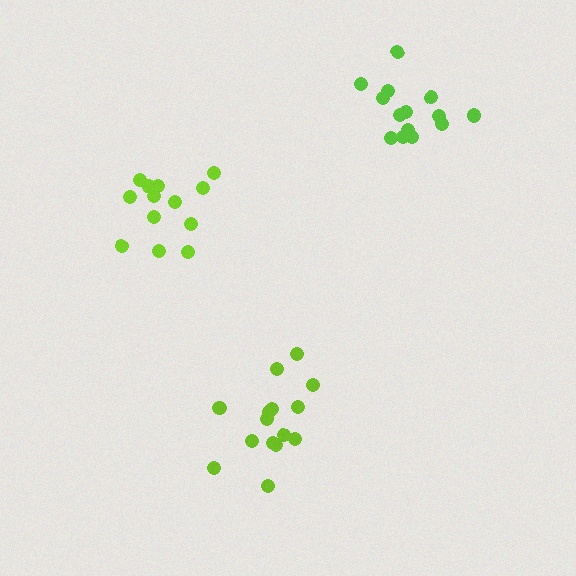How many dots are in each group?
Group 1: 14 dots, Group 2: 13 dots, Group 3: 15 dots (42 total).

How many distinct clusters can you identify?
There are 3 distinct clusters.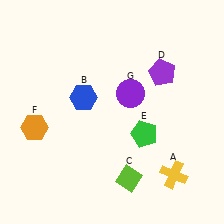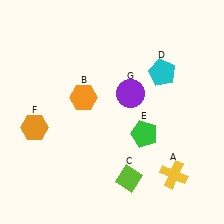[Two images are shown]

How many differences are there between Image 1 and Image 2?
There are 2 differences between the two images.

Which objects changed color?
B changed from blue to orange. D changed from purple to cyan.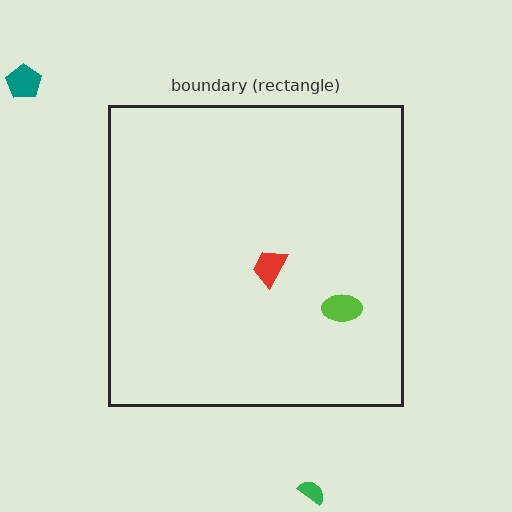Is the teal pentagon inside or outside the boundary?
Outside.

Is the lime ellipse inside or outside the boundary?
Inside.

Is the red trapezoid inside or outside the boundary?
Inside.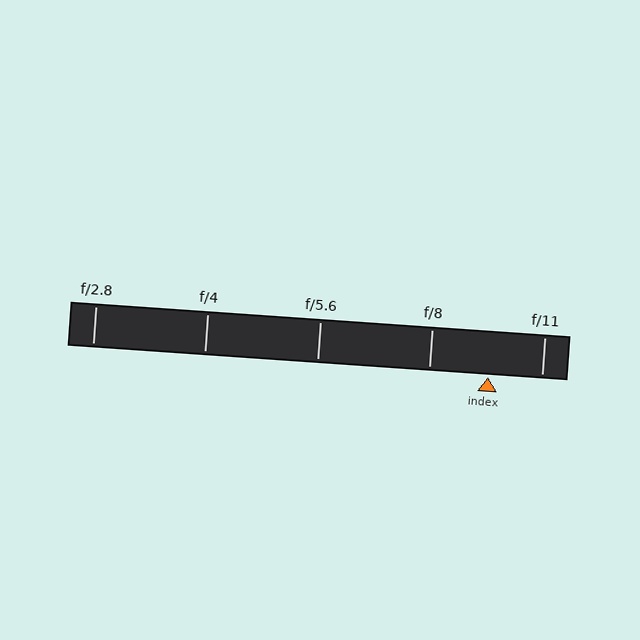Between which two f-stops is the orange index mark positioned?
The index mark is between f/8 and f/11.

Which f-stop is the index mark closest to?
The index mark is closest to f/11.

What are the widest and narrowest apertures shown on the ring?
The widest aperture shown is f/2.8 and the narrowest is f/11.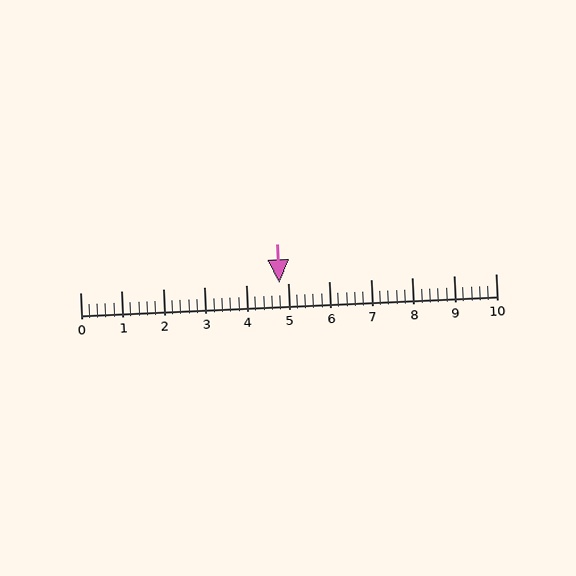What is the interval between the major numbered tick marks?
The major tick marks are spaced 1 units apart.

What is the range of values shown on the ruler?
The ruler shows values from 0 to 10.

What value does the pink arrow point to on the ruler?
The pink arrow points to approximately 4.8.